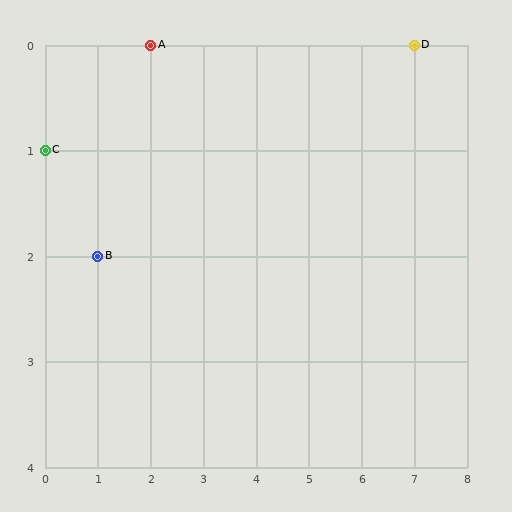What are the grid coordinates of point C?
Point C is at grid coordinates (0, 1).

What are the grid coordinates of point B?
Point B is at grid coordinates (1, 2).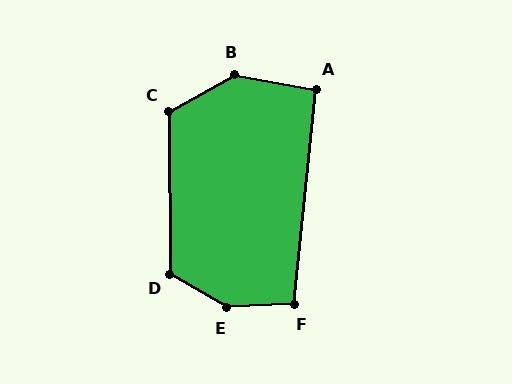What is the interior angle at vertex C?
Approximately 118 degrees (obtuse).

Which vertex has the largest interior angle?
E, at approximately 147 degrees.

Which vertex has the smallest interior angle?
A, at approximately 94 degrees.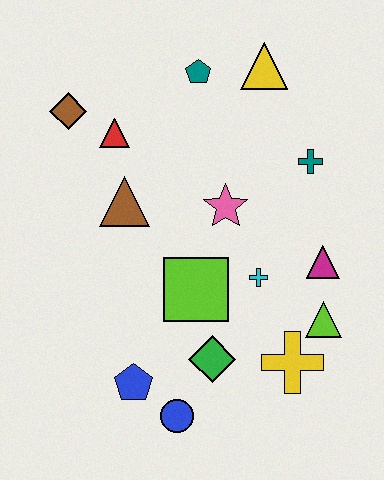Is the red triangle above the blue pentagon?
Yes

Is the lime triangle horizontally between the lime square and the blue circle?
No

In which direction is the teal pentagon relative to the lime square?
The teal pentagon is above the lime square.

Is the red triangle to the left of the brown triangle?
Yes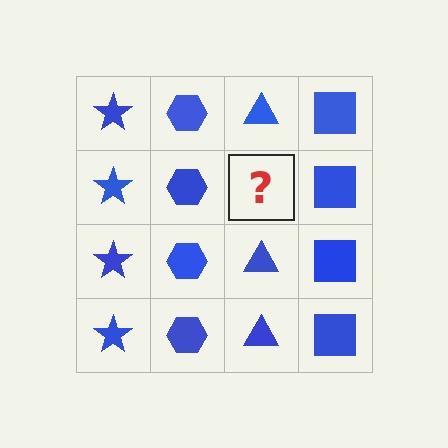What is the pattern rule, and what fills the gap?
The rule is that each column has a consistent shape. The gap should be filled with a blue triangle.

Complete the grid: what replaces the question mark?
The question mark should be replaced with a blue triangle.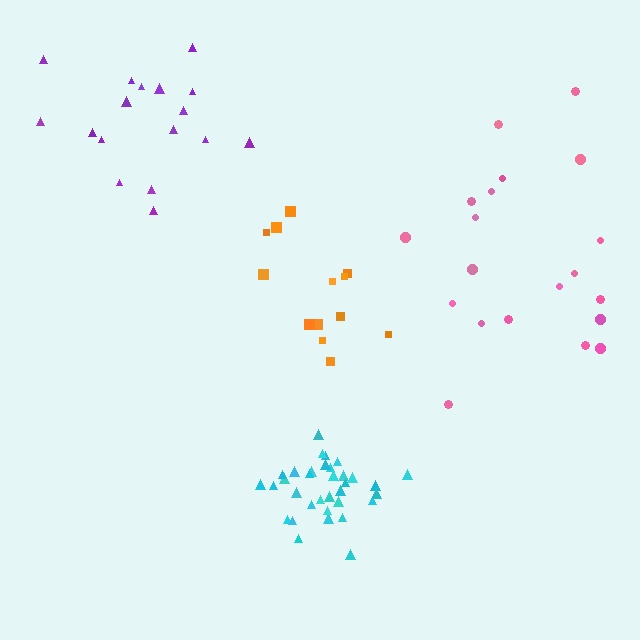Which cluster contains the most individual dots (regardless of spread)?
Cyan (34).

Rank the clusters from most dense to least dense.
cyan, purple, orange, pink.